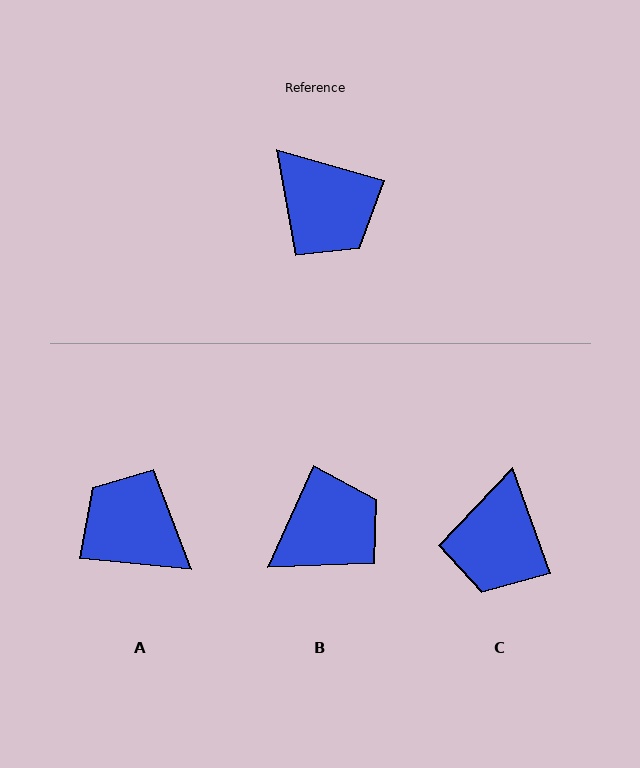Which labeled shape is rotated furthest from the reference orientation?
A, about 169 degrees away.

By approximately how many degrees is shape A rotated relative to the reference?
Approximately 169 degrees clockwise.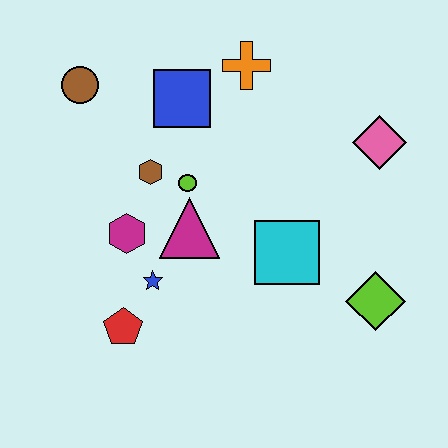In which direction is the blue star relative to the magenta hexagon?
The blue star is below the magenta hexagon.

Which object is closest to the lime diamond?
The cyan square is closest to the lime diamond.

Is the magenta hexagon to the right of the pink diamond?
No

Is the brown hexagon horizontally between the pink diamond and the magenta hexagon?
Yes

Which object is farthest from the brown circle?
The lime diamond is farthest from the brown circle.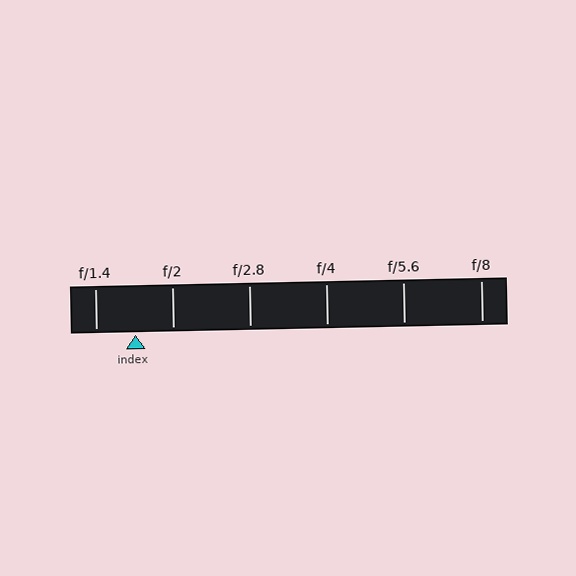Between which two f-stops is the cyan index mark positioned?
The index mark is between f/1.4 and f/2.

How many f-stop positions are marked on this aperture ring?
There are 6 f-stop positions marked.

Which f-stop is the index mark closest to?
The index mark is closest to f/2.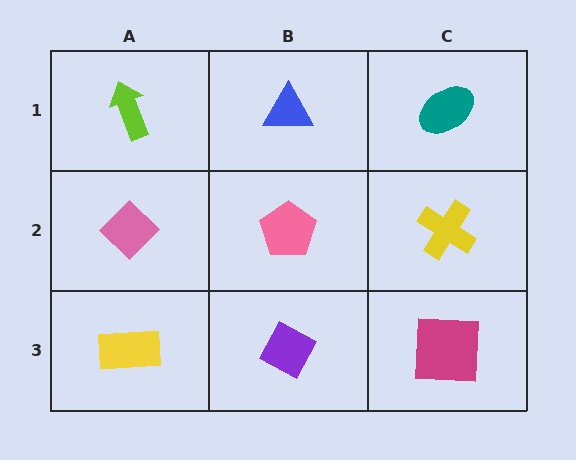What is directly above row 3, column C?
A yellow cross.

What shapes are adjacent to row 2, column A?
A lime arrow (row 1, column A), a yellow rectangle (row 3, column A), a pink pentagon (row 2, column B).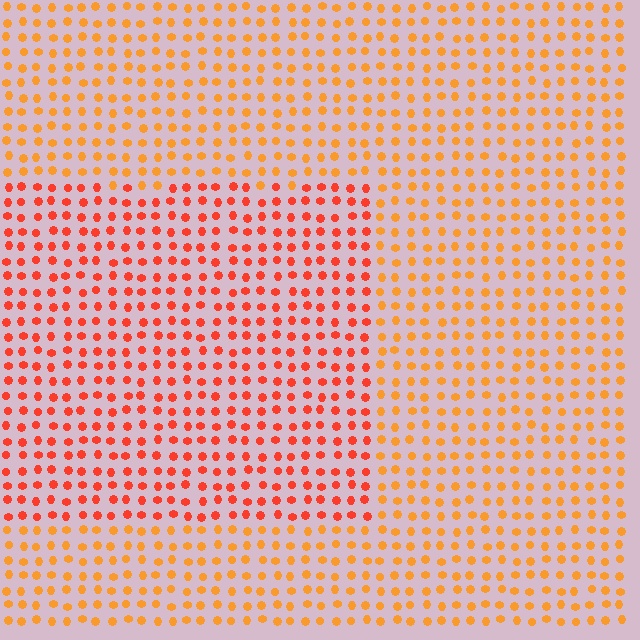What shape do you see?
I see a rectangle.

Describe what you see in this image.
The image is filled with small orange elements in a uniform arrangement. A rectangle-shaped region is visible where the elements are tinted to a slightly different hue, forming a subtle color boundary.